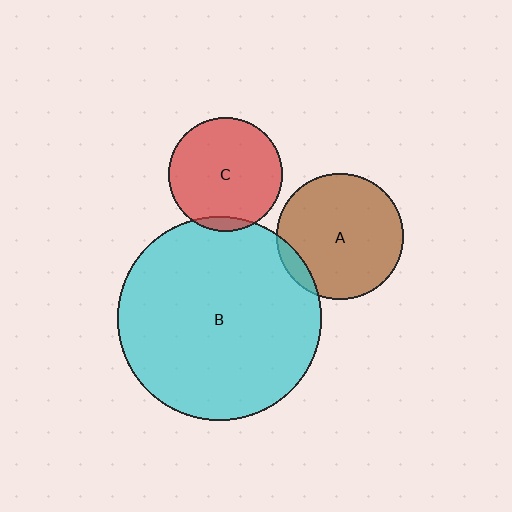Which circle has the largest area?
Circle B (cyan).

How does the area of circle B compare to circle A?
Approximately 2.6 times.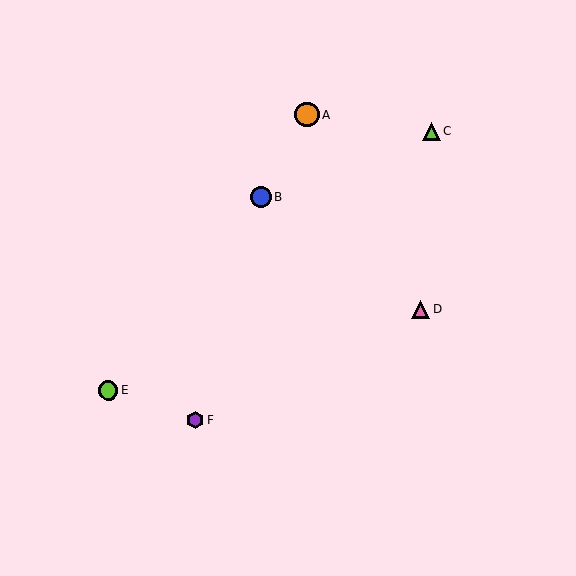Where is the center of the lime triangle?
The center of the lime triangle is at (432, 132).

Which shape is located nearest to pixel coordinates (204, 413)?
The purple hexagon (labeled F) at (195, 421) is nearest to that location.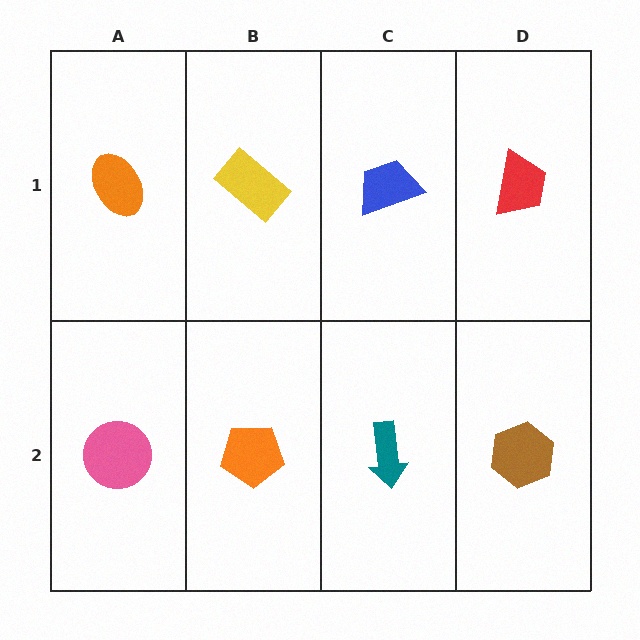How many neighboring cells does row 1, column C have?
3.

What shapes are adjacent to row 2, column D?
A red trapezoid (row 1, column D), a teal arrow (row 2, column C).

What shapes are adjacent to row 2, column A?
An orange ellipse (row 1, column A), an orange pentagon (row 2, column B).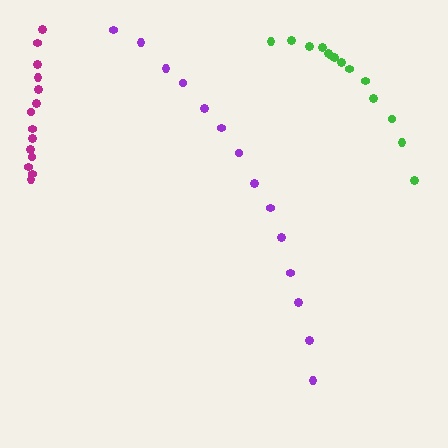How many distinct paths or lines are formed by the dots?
There are 3 distinct paths.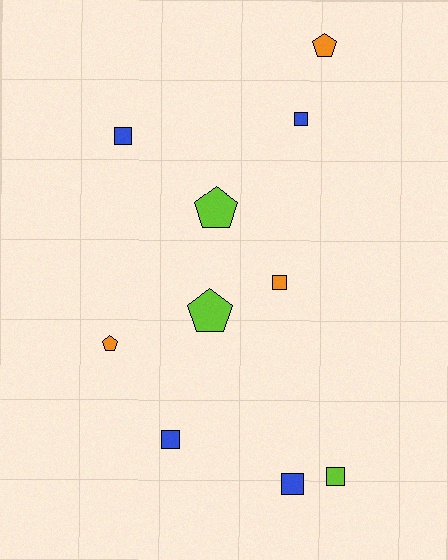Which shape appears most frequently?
Square, with 6 objects.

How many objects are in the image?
There are 10 objects.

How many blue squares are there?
There are 4 blue squares.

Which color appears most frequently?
Blue, with 4 objects.